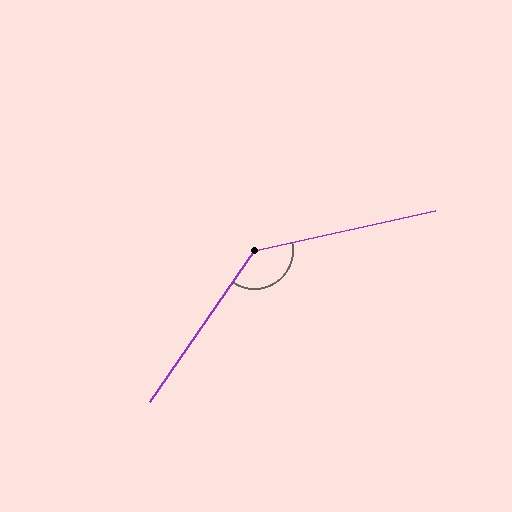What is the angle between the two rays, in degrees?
Approximately 138 degrees.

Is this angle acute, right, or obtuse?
It is obtuse.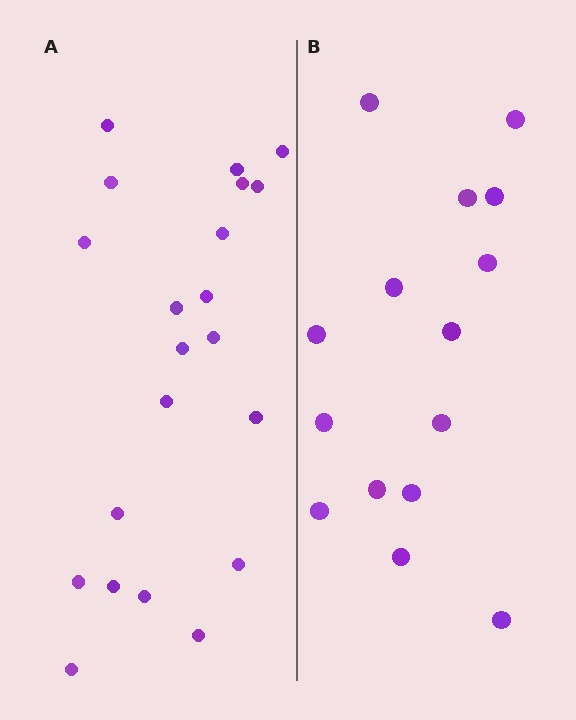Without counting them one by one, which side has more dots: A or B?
Region A (the left region) has more dots.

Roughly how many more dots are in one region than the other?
Region A has about 6 more dots than region B.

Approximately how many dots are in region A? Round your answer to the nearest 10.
About 20 dots. (The exact count is 21, which rounds to 20.)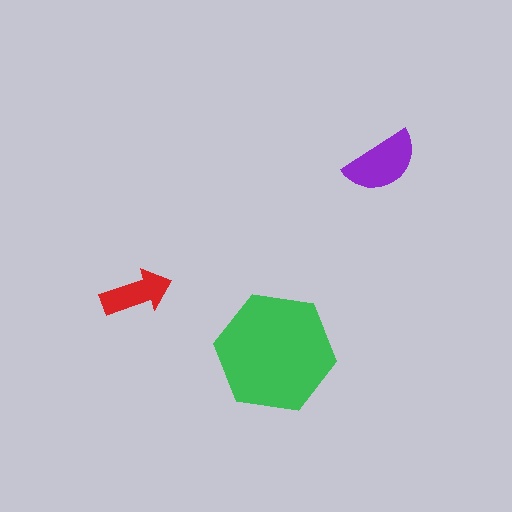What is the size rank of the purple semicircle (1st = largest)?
2nd.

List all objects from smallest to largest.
The red arrow, the purple semicircle, the green hexagon.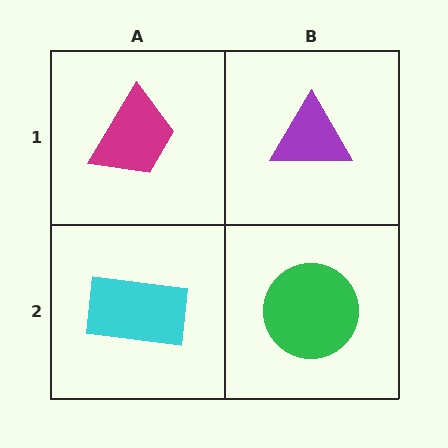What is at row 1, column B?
A purple triangle.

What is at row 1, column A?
A magenta trapezoid.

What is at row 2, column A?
A cyan rectangle.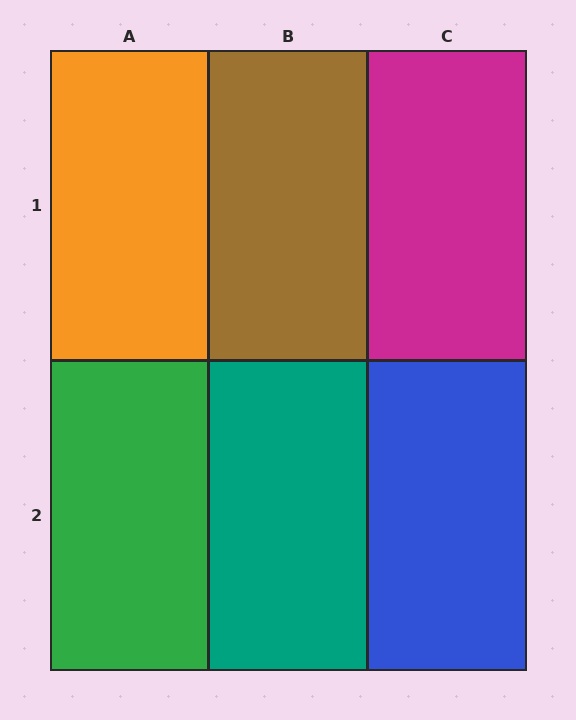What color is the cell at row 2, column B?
Teal.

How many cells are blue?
1 cell is blue.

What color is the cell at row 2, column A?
Green.